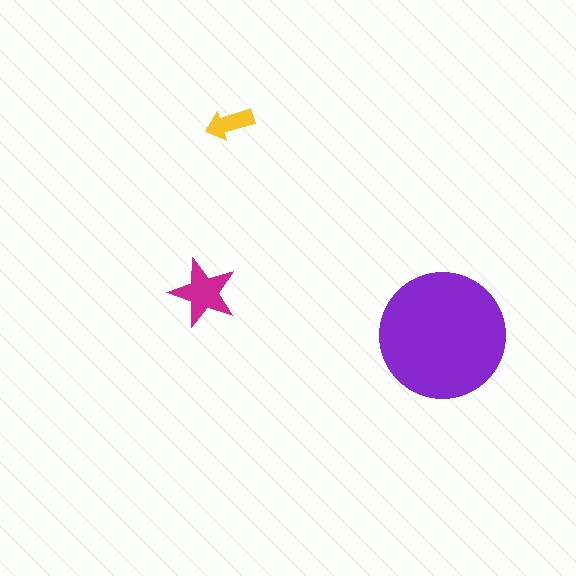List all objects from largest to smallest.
The purple circle, the magenta star, the yellow arrow.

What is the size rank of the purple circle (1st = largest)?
1st.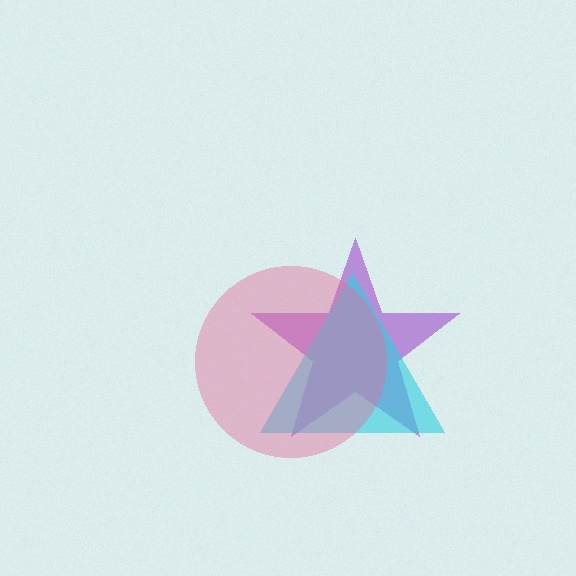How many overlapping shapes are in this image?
There are 3 overlapping shapes in the image.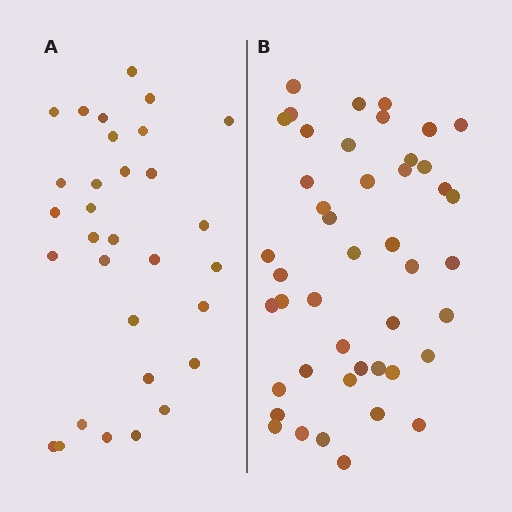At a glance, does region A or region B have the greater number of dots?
Region B (the right region) has more dots.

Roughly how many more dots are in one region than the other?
Region B has approximately 15 more dots than region A.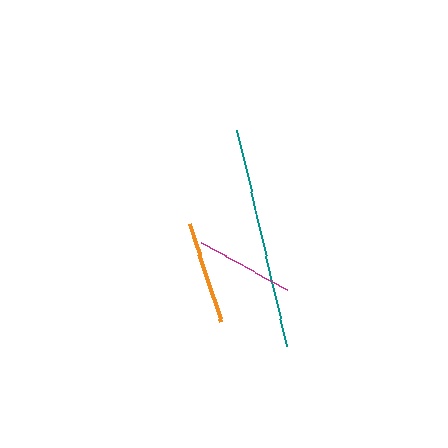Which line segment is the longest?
The teal line is the longest at approximately 221 pixels.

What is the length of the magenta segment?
The magenta segment is approximately 98 pixels long.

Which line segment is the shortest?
The magenta line is the shortest at approximately 98 pixels.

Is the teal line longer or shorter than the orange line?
The teal line is longer than the orange line.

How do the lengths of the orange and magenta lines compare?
The orange and magenta lines are approximately the same length.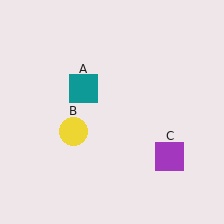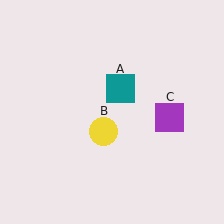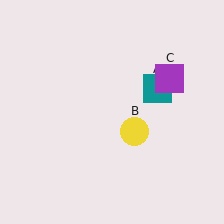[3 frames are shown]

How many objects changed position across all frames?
3 objects changed position: teal square (object A), yellow circle (object B), purple square (object C).